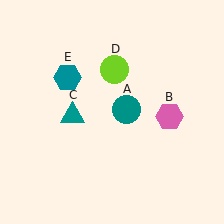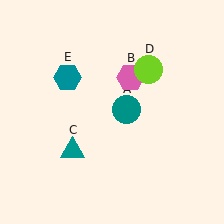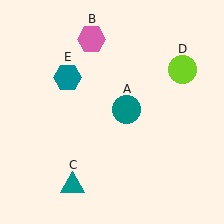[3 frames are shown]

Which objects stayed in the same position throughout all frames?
Teal circle (object A) and teal hexagon (object E) remained stationary.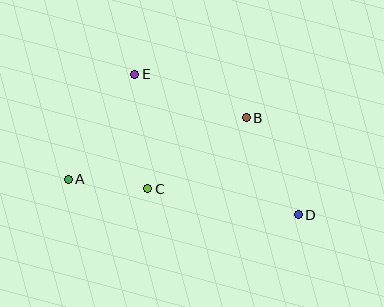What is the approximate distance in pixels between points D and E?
The distance between D and E is approximately 216 pixels.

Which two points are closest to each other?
Points A and C are closest to each other.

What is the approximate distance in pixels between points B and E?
The distance between B and E is approximately 120 pixels.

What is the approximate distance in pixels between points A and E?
The distance between A and E is approximately 124 pixels.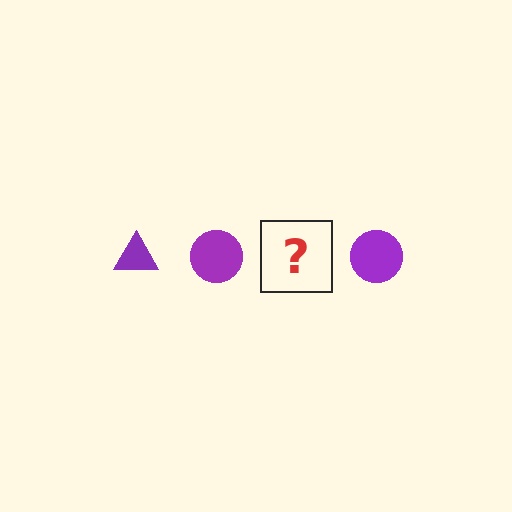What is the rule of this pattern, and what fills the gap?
The rule is that the pattern cycles through triangle, circle shapes in purple. The gap should be filled with a purple triangle.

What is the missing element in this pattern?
The missing element is a purple triangle.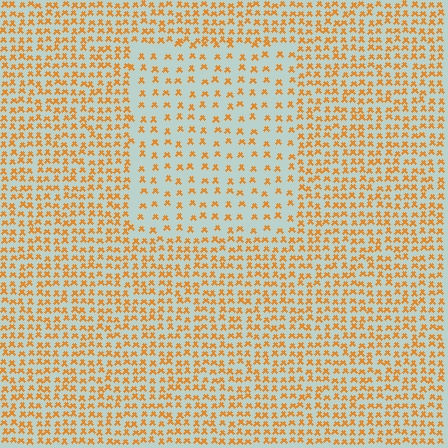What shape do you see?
I see a rectangle.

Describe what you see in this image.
The image contains small orange elements arranged at two different densities. A rectangle-shaped region is visible where the elements are less densely packed than the surrounding area.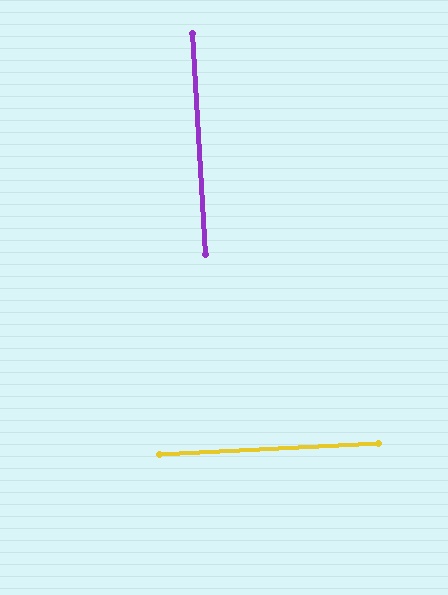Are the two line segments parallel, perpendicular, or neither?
Perpendicular — they meet at approximately 89°.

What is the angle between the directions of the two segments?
Approximately 89 degrees.